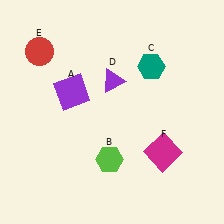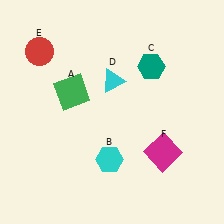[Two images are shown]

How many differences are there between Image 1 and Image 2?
There are 3 differences between the two images.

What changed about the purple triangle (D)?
In Image 1, D is purple. In Image 2, it changed to cyan.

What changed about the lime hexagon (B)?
In Image 1, B is lime. In Image 2, it changed to cyan.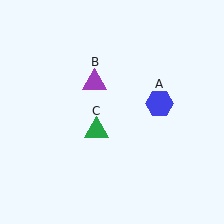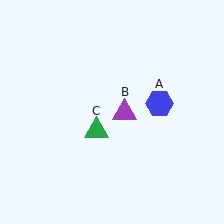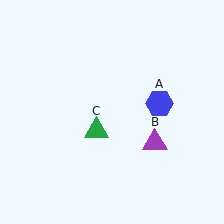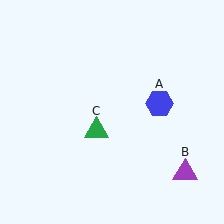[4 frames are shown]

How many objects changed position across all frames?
1 object changed position: purple triangle (object B).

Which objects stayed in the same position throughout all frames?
Blue hexagon (object A) and green triangle (object C) remained stationary.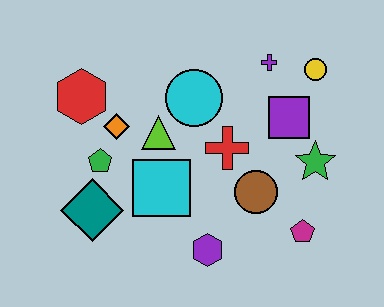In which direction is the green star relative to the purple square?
The green star is below the purple square.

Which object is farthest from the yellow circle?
The teal diamond is farthest from the yellow circle.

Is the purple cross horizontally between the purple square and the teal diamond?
Yes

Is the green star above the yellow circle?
No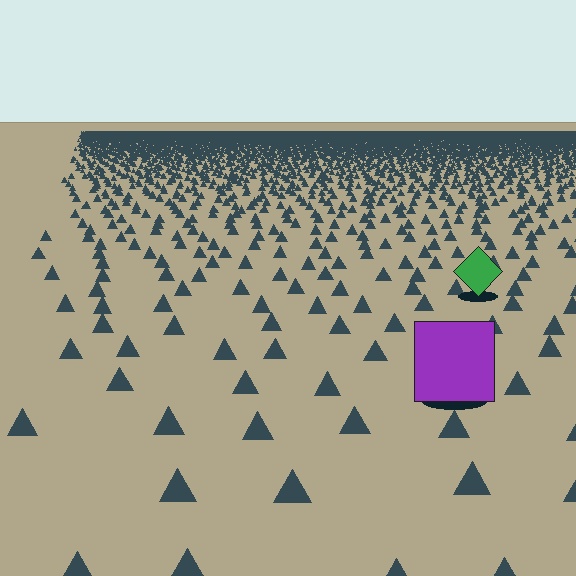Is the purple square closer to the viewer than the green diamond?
Yes. The purple square is closer — you can tell from the texture gradient: the ground texture is coarser near it.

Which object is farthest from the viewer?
The green diamond is farthest from the viewer. It appears smaller and the ground texture around it is denser.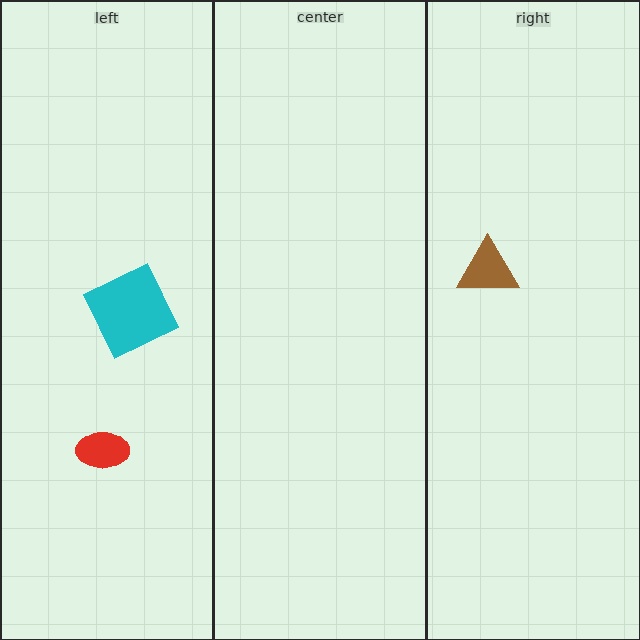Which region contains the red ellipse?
The left region.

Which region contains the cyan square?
The left region.